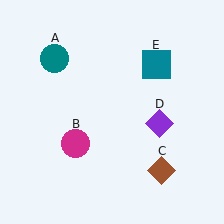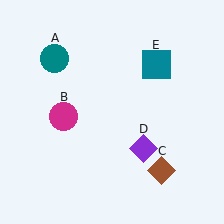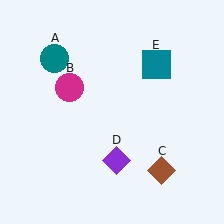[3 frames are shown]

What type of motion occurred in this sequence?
The magenta circle (object B), purple diamond (object D) rotated clockwise around the center of the scene.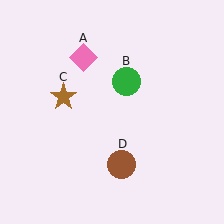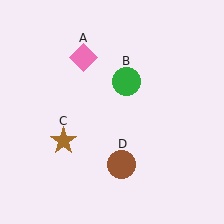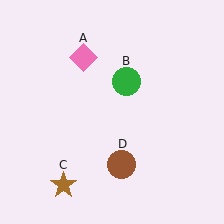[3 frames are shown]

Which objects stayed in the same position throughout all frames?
Pink diamond (object A) and green circle (object B) and brown circle (object D) remained stationary.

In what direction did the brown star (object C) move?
The brown star (object C) moved down.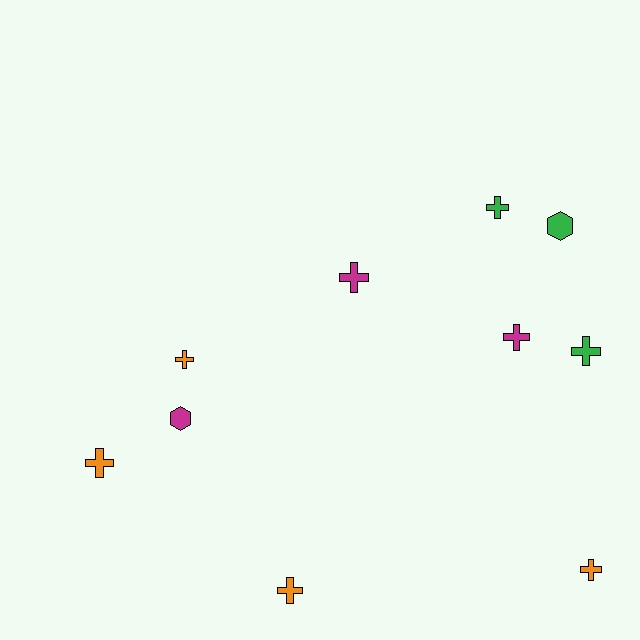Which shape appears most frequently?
Cross, with 8 objects.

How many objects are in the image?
There are 10 objects.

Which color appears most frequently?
Orange, with 4 objects.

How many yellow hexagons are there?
There are no yellow hexagons.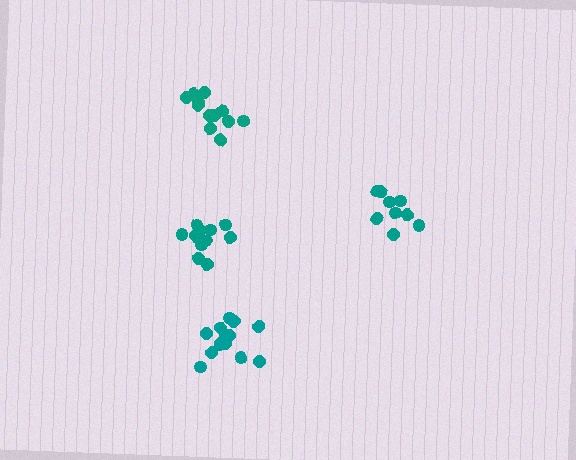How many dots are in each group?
Group 1: 9 dots, Group 2: 13 dots, Group 3: 12 dots, Group 4: 11 dots (45 total).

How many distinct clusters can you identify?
There are 4 distinct clusters.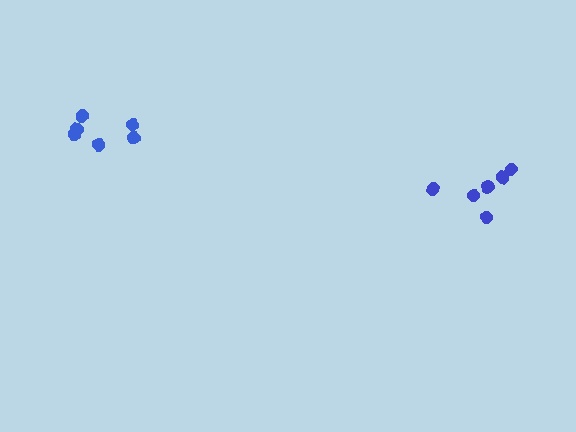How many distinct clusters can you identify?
There are 2 distinct clusters.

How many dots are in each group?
Group 1: 6 dots, Group 2: 6 dots (12 total).